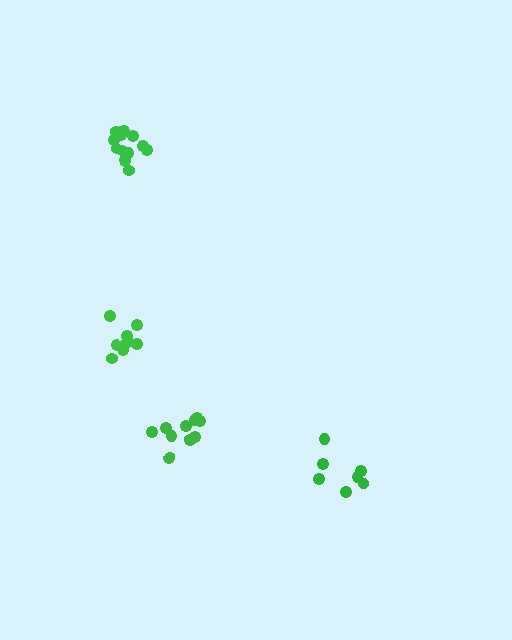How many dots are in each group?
Group 1: 7 dots, Group 2: 12 dots, Group 3: 11 dots, Group 4: 9 dots (39 total).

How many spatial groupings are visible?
There are 4 spatial groupings.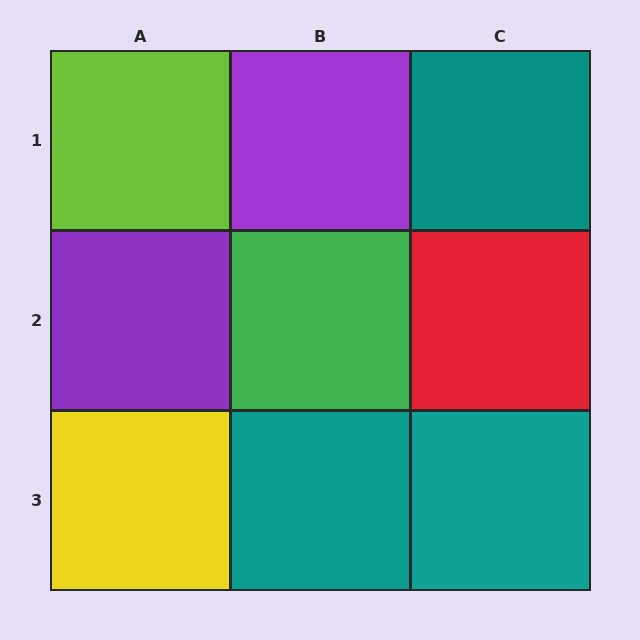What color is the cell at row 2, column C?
Red.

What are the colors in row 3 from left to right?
Yellow, teal, teal.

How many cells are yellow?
1 cell is yellow.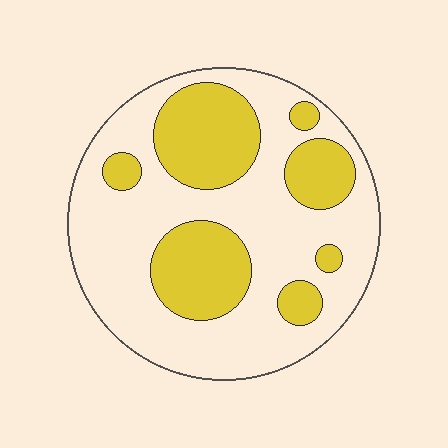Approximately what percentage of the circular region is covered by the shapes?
Approximately 35%.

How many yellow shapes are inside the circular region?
7.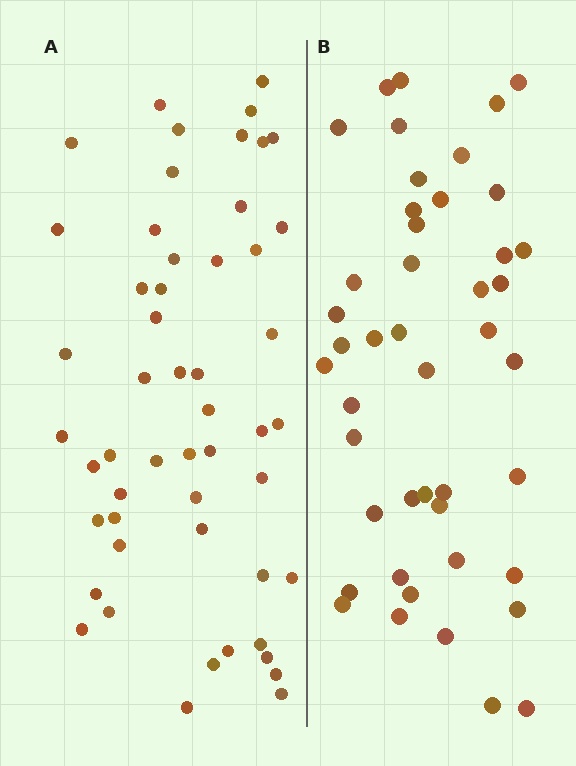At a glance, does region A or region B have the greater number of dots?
Region A (the left region) has more dots.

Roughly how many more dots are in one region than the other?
Region A has roughly 8 or so more dots than region B.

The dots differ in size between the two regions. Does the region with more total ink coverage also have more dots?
No. Region B has more total ink coverage because its dots are larger, but region A actually contains more individual dots. Total area can be misleading — the number of items is what matters here.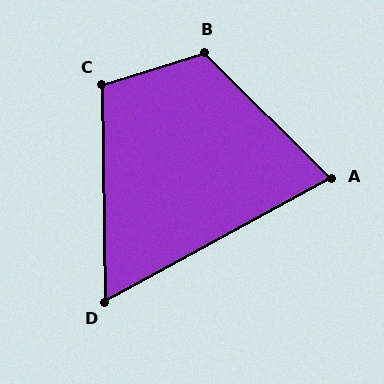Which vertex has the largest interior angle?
B, at approximately 118 degrees.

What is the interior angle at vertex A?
Approximately 73 degrees (acute).